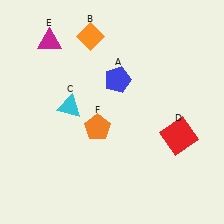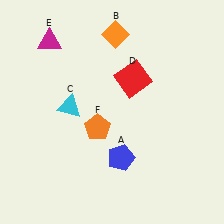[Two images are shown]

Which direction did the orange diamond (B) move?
The orange diamond (B) moved right.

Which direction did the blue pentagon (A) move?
The blue pentagon (A) moved down.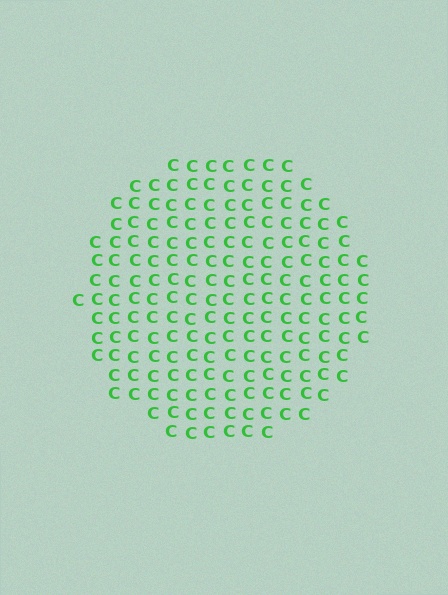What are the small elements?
The small elements are letter C's.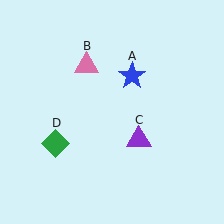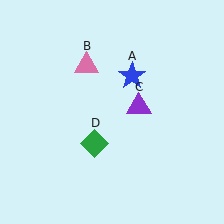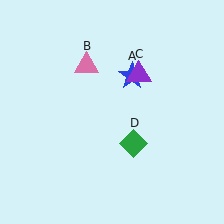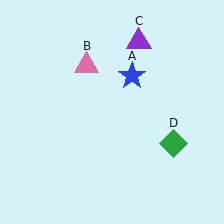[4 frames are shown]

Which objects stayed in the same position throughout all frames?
Blue star (object A) and pink triangle (object B) remained stationary.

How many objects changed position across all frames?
2 objects changed position: purple triangle (object C), green diamond (object D).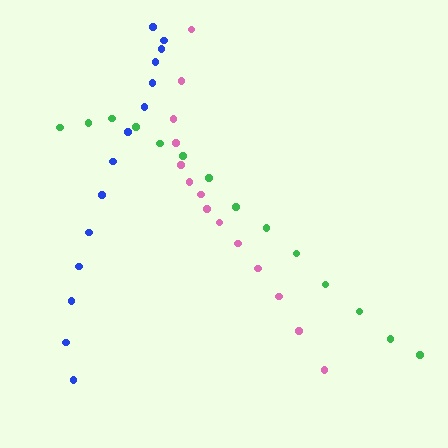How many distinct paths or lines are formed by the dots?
There are 3 distinct paths.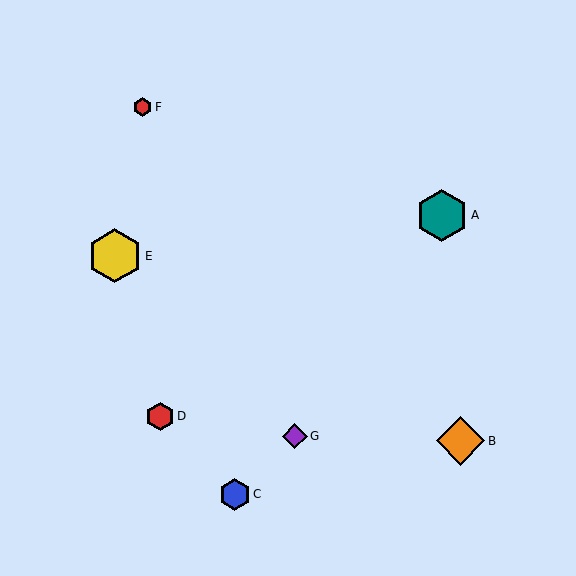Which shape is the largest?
The yellow hexagon (labeled E) is the largest.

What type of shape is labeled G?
Shape G is a purple diamond.